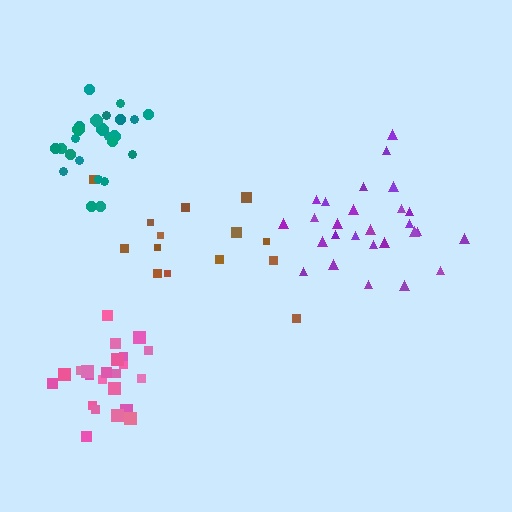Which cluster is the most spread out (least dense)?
Brown.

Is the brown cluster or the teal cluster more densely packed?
Teal.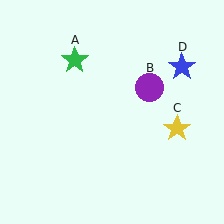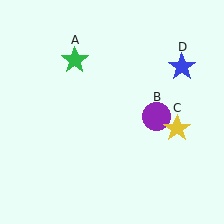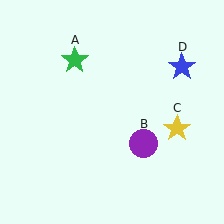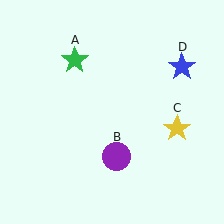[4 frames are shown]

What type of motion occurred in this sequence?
The purple circle (object B) rotated clockwise around the center of the scene.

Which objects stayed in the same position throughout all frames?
Green star (object A) and yellow star (object C) and blue star (object D) remained stationary.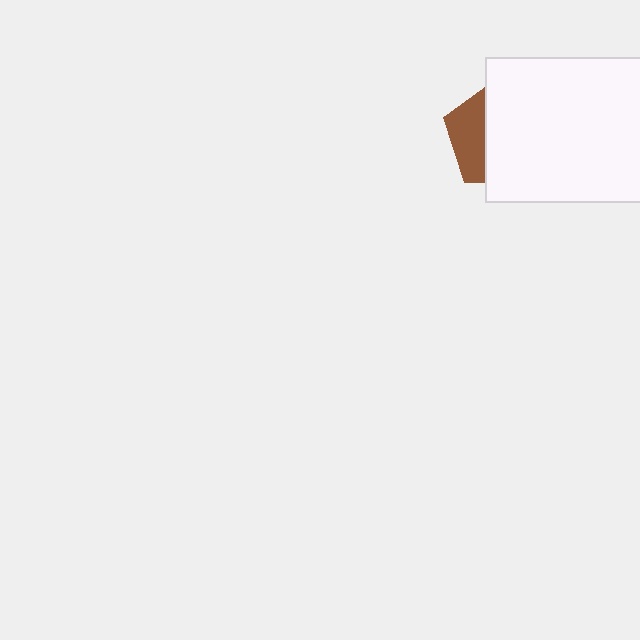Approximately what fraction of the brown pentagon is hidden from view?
Roughly 67% of the brown pentagon is hidden behind the white rectangle.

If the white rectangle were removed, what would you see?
You would see the complete brown pentagon.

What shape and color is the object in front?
The object in front is a white rectangle.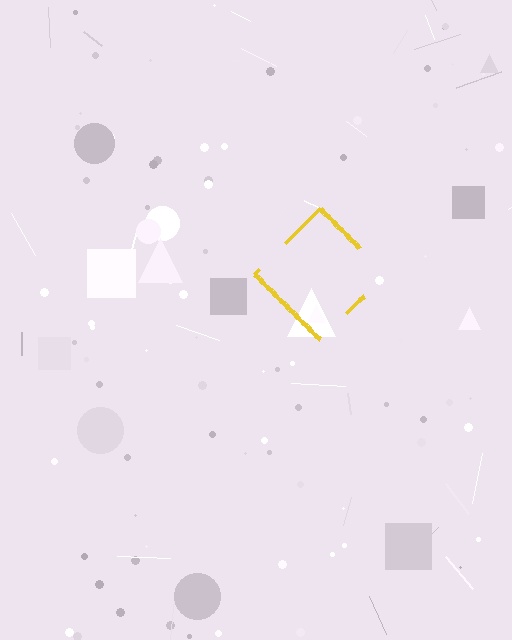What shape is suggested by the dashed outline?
The dashed outline suggests a diamond.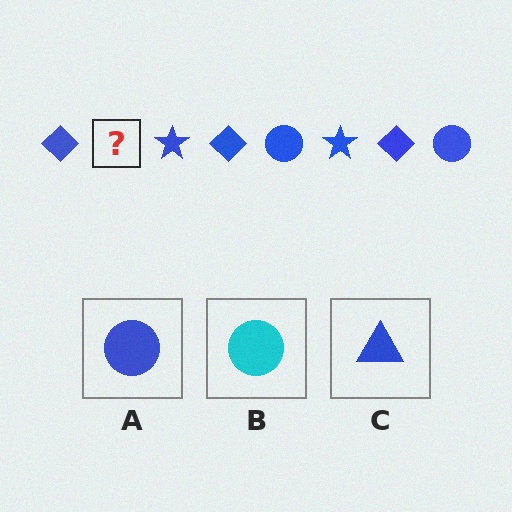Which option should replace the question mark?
Option A.